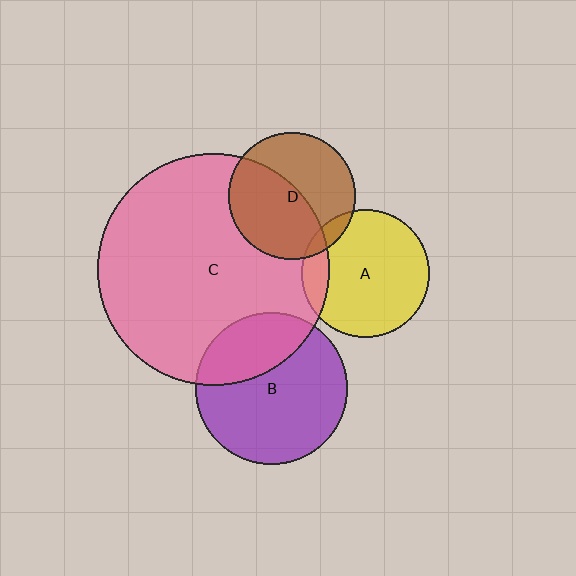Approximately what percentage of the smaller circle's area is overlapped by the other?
Approximately 50%.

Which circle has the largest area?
Circle C (pink).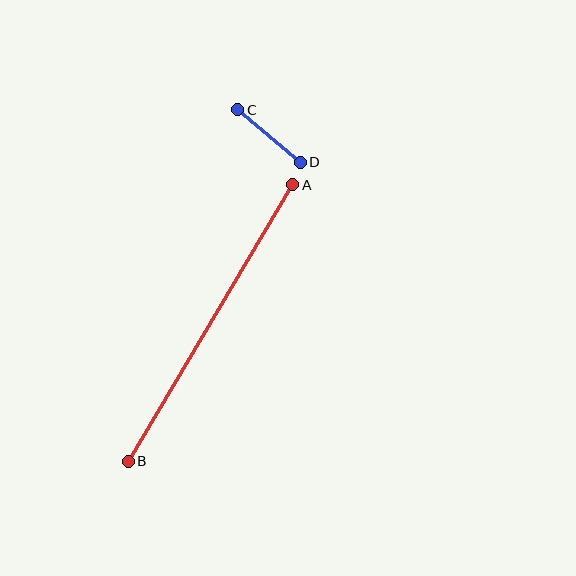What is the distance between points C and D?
The distance is approximately 82 pixels.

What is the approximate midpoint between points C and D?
The midpoint is at approximately (269, 136) pixels.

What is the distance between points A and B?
The distance is approximately 322 pixels.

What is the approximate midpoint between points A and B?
The midpoint is at approximately (211, 323) pixels.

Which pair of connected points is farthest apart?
Points A and B are farthest apart.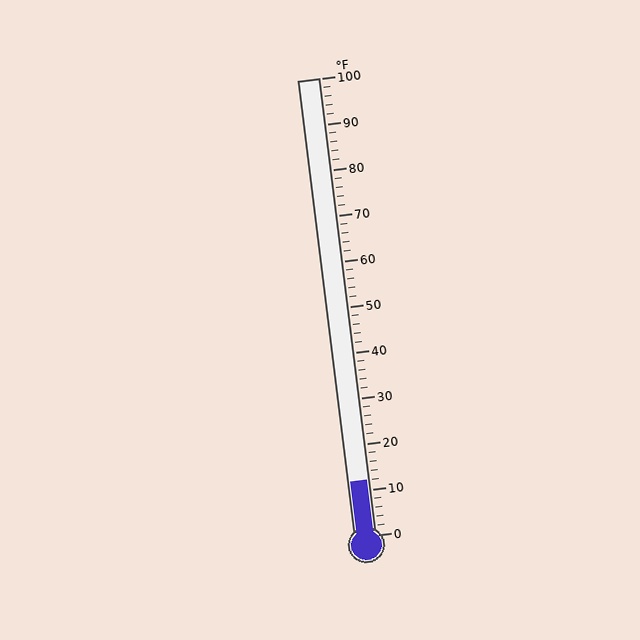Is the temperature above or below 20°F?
The temperature is below 20°F.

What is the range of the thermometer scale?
The thermometer scale ranges from 0°F to 100°F.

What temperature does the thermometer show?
The thermometer shows approximately 12°F.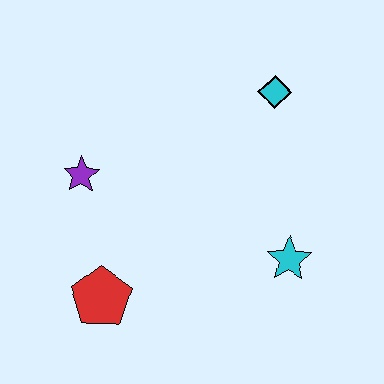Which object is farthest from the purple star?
The cyan star is farthest from the purple star.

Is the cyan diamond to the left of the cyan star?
Yes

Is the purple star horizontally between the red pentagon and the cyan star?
No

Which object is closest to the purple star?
The red pentagon is closest to the purple star.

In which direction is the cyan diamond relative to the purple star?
The cyan diamond is to the right of the purple star.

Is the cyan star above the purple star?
No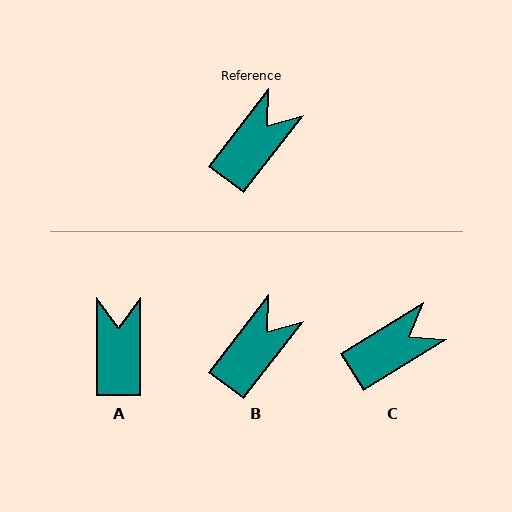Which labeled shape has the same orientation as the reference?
B.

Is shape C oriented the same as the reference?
No, it is off by about 21 degrees.